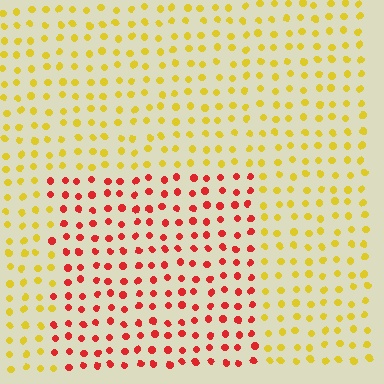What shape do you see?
I see a rectangle.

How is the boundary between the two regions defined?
The boundary is defined purely by a slight shift in hue (about 55 degrees). Spacing, size, and orientation are identical on both sides.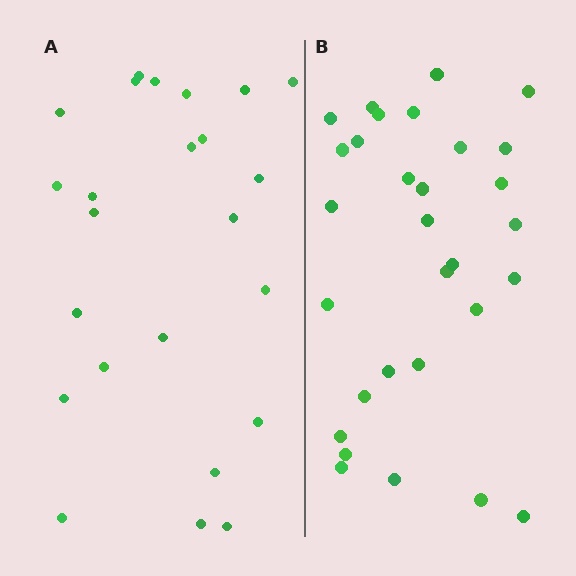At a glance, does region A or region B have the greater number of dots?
Region B (the right region) has more dots.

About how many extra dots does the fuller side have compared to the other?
Region B has about 6 more dots than region A.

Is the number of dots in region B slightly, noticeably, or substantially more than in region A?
Region B has noticeably more, but not dramatically so. The ratio is roughly 1.2 to 1.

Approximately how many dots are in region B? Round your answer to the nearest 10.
About 30 dots.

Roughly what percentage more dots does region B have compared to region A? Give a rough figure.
About 25% more.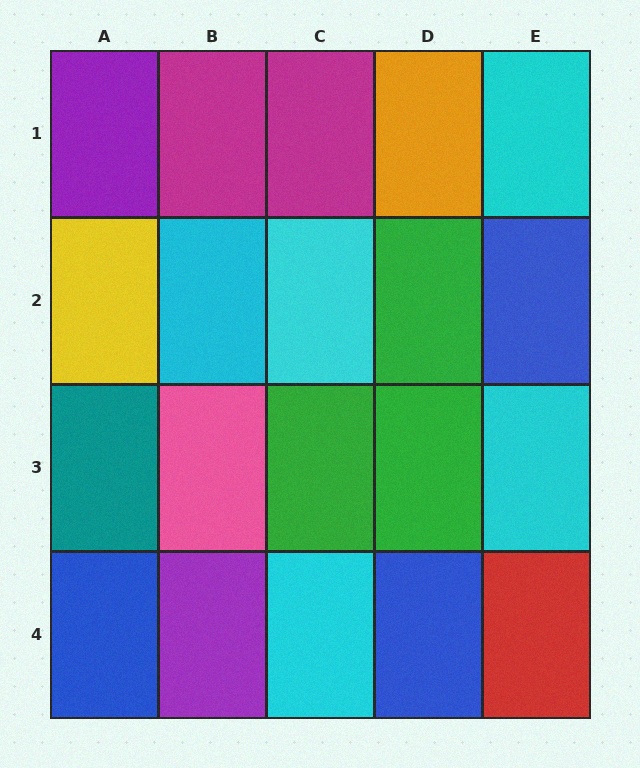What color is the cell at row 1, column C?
Magenta.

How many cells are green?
3 cells are green.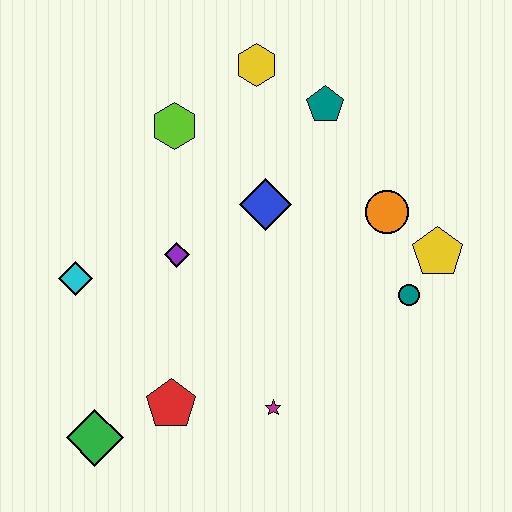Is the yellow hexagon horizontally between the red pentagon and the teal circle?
Yes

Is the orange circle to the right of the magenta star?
Yes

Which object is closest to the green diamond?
The red pentagon is closest to the green diamond.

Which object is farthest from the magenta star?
The yellow hexagon is farthest from the magenta star.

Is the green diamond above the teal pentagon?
No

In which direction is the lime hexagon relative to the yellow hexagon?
The lime hexagon is to the left of the yellow hexagon.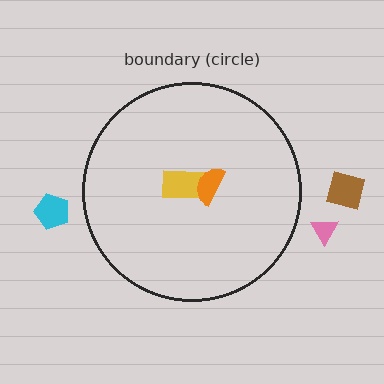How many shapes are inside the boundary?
2 inside, 3 outside.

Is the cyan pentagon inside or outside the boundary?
Outside.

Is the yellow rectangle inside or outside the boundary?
Inside.